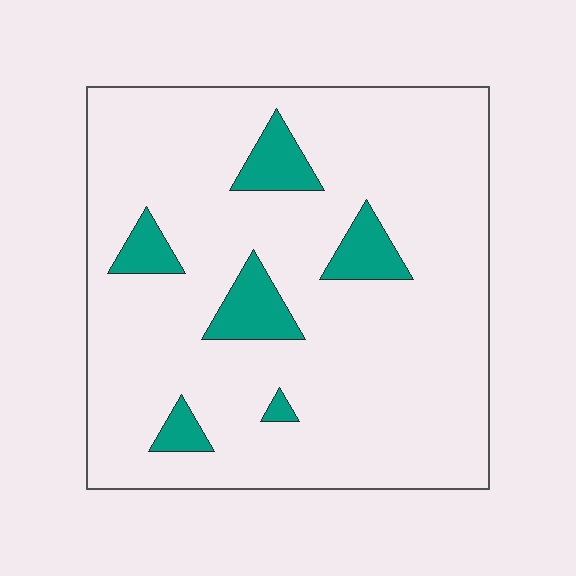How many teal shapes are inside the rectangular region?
6.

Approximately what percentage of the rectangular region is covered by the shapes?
Approximately 10%.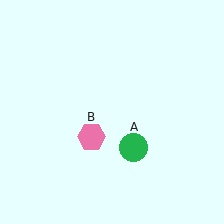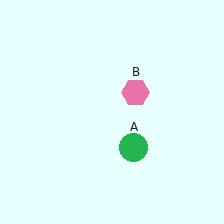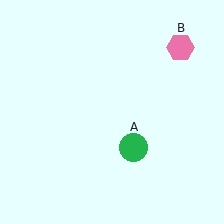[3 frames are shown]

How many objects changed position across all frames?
1 object changed position: pink hexagon (object B).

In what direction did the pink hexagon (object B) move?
The pink hexagon (object B) moved up and to the right.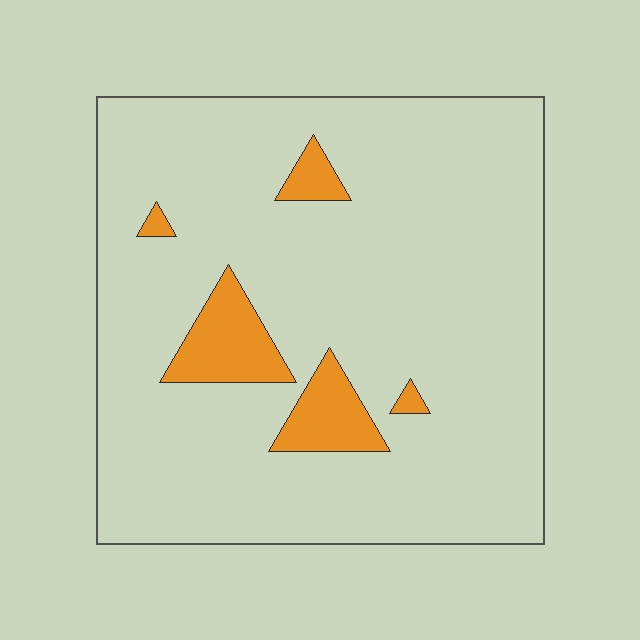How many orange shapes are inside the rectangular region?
5.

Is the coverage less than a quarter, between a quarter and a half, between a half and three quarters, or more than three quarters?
Less than a quarter.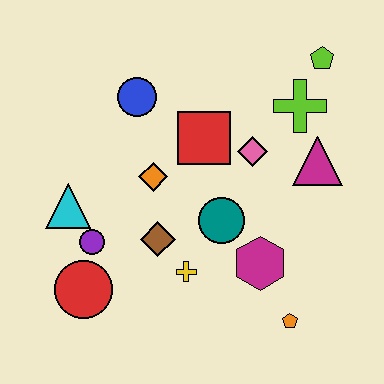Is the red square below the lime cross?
Yes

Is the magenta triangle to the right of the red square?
Yes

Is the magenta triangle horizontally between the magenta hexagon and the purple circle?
No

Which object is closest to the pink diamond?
The red square is closest to the pink diamond.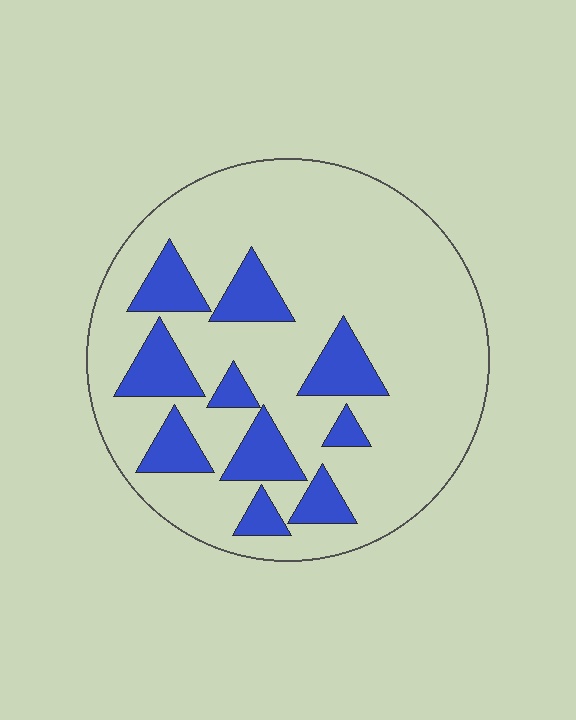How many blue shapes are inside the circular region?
10.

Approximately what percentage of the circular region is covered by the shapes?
Approximately 20%.